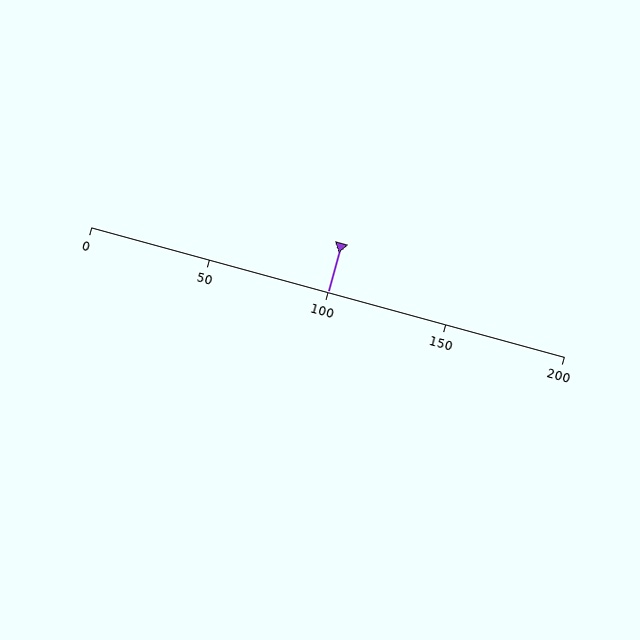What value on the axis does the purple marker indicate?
The marker indicates approximately 100.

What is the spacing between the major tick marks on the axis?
The major ticks are spaced 50 apart.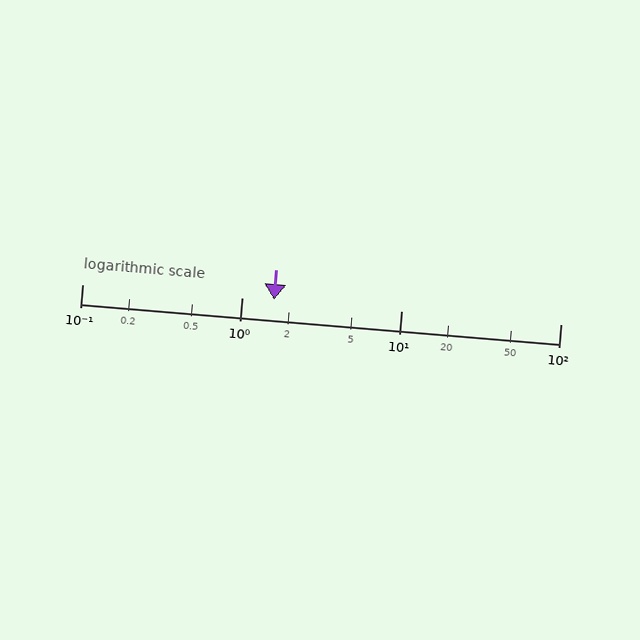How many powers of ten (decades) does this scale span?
The scale spans 3 decades, from 0.1 to 100.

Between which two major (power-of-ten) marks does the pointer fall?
The pointer is between 1 and 10.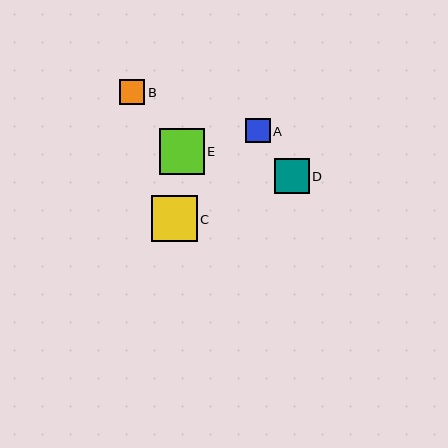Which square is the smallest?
Square A is the smallest with a size of approximately 25 pixels.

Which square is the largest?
Square C is the largest with a size of approximately 46 pixels.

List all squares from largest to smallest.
From largest to smallest: C, E, D, B, A.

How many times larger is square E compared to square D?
Square E is approximately 1.3 times the size of square D.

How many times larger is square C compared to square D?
Square C is approximately 1.3 times the size of square D.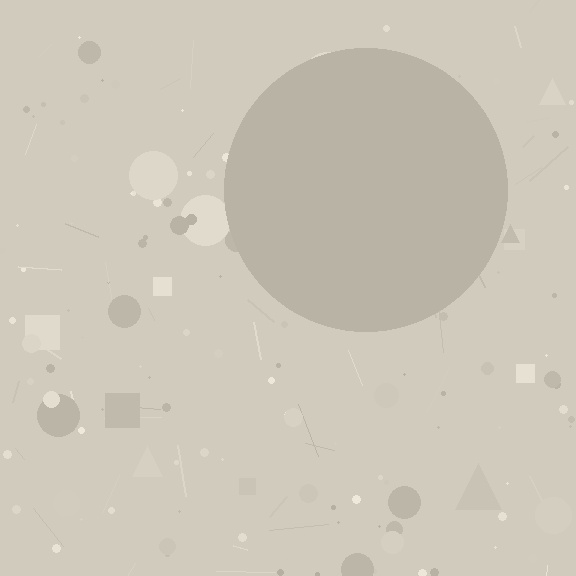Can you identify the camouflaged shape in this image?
The camouflaged shape is a circle.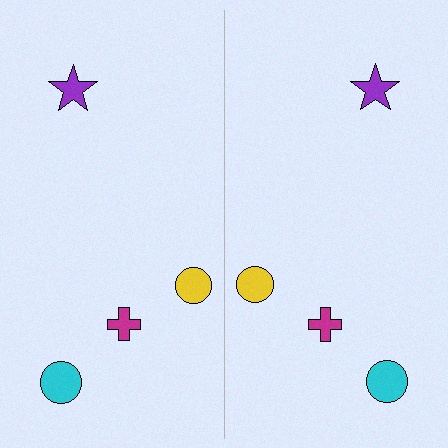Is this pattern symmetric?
Yes, this pattern has bilateral (reflection) symmetry.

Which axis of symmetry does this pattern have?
The pattern has a vertical axis of symmetry running through the center of the image.